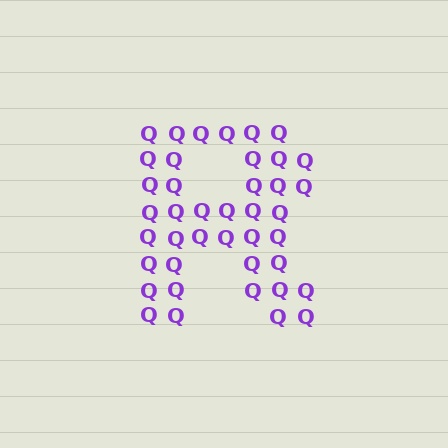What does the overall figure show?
The overall figure shows the letter R.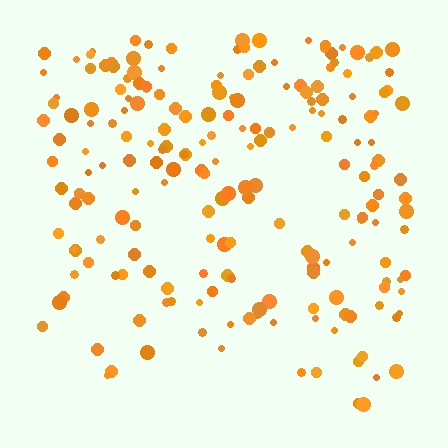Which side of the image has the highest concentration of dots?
The top.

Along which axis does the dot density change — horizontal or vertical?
Vertical.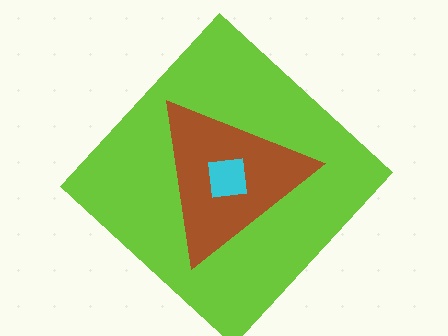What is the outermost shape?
The lime diamond.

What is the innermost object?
The cyan square.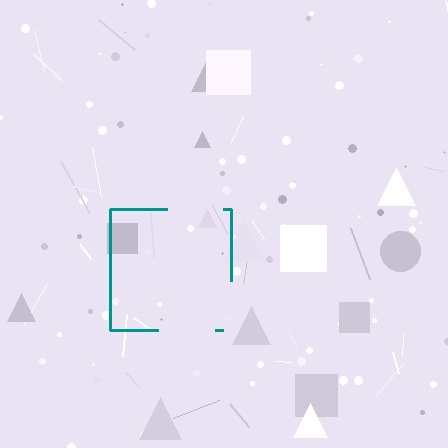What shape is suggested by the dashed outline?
The dashed outline suggests a square.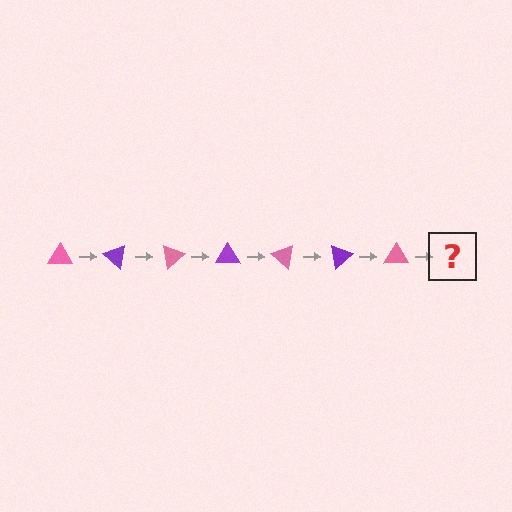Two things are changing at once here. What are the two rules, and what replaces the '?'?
The two rules are that it rotates 40 degrees each step and the color cycles through pink and purple. The '?' should be a purple triangle, rotated 280 degrees from the start.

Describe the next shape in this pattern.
It should be a purple triangle, rotated 280 degrees from the start.